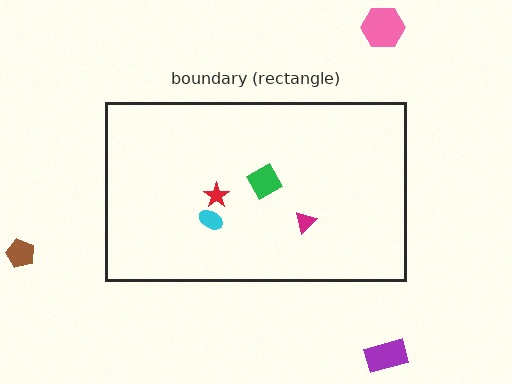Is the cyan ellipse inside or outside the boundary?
Inside.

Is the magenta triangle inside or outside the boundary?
Inside.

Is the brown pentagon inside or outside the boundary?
Outside.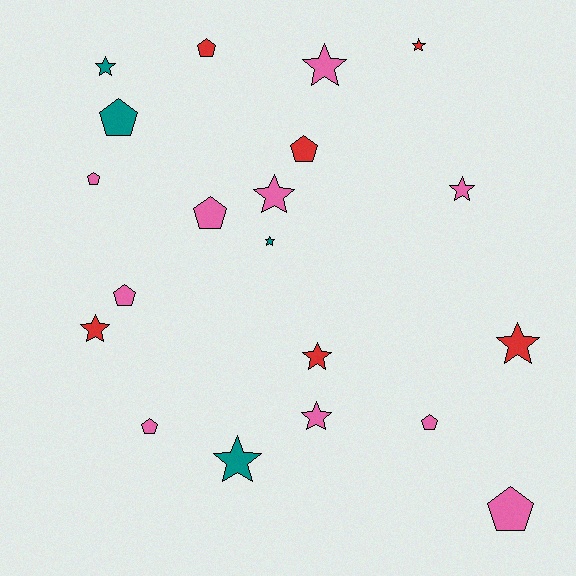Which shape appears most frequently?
Star, with 11 objects.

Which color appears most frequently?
Pink, with 10 objects.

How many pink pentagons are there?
There are 6 pink pentagons.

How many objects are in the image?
There are 20 objects.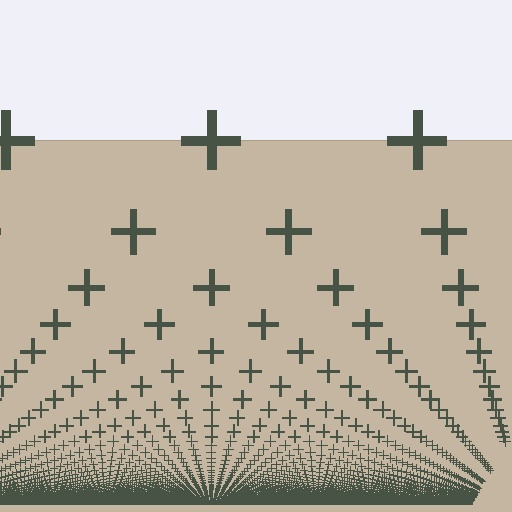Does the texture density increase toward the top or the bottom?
Density increases toward the bottom.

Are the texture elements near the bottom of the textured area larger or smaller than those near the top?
Smaller. The gradient is inverted — elements near the bottom are smaller and denser.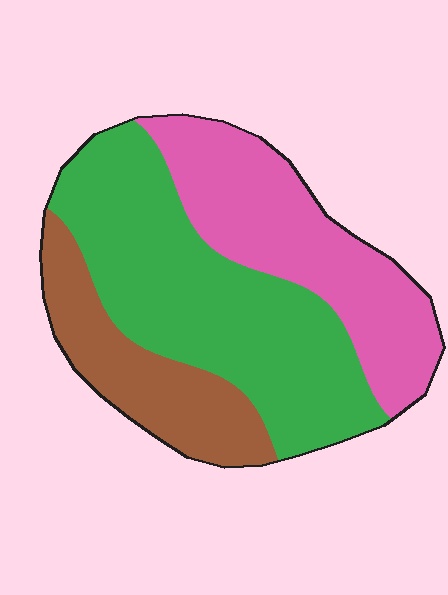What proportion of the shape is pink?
Pink covers about 35% of the shape.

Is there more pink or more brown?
Pink.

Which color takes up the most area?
Green, at roughly 45%.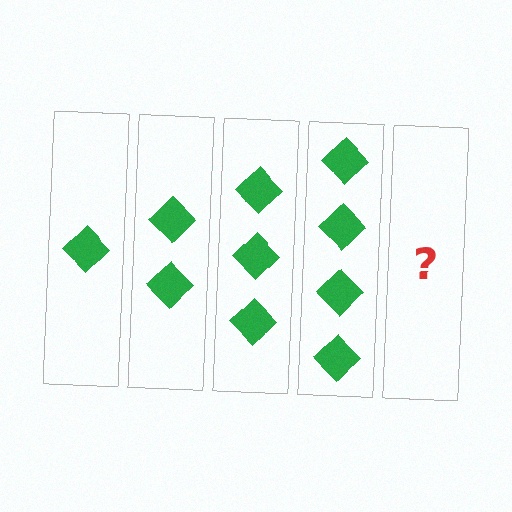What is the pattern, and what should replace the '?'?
The pattern is that each step adds one more diamond. The '?' should be 5 diamonds.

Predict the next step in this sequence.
The next step is 5 diamonds.